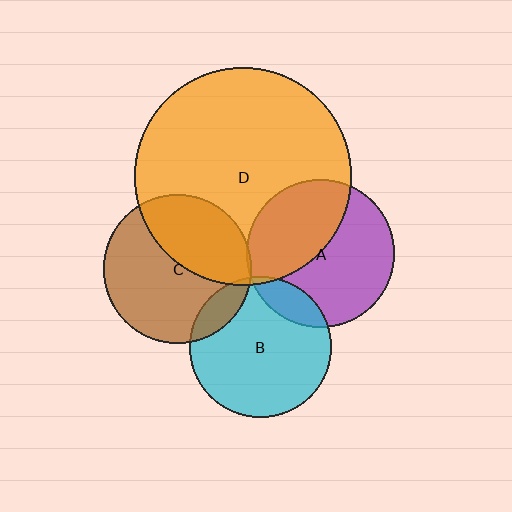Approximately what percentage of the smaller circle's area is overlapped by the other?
Approximately 5%.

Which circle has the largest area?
Circle D (orange).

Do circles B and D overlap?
Yes.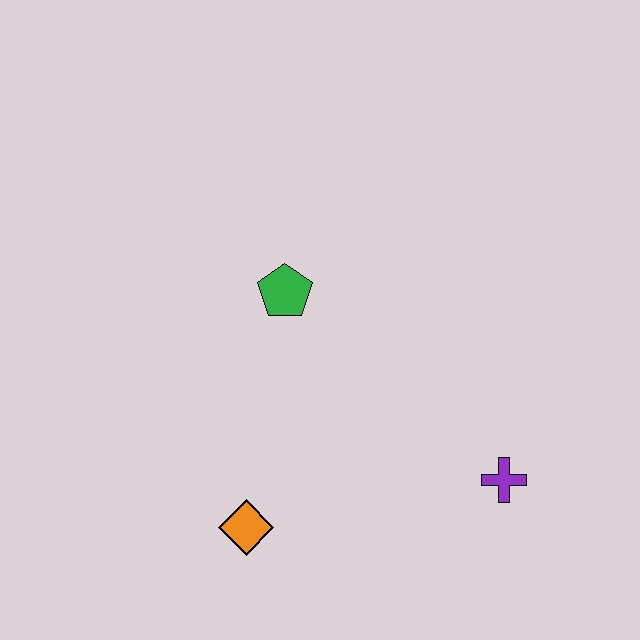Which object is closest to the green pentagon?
The orange diamond is closest to the green pentagon.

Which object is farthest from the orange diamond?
The purple cross is farthest from the orange diamond.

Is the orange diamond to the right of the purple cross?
No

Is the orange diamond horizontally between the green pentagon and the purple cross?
No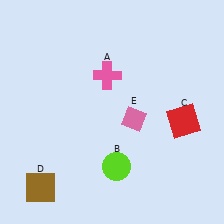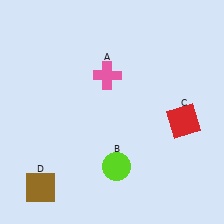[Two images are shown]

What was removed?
The pink diamond (E) was removed in Image 2.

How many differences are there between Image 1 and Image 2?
There is 1 difference between the two images.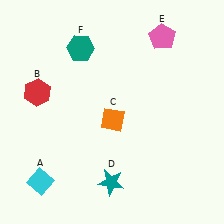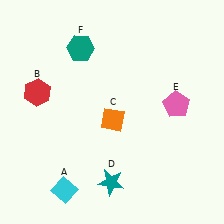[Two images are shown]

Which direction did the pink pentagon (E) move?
The pink pentagon (E) moved down.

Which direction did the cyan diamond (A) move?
The cyan diamond (A) moved right.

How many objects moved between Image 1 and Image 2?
2 objects moved between the two images.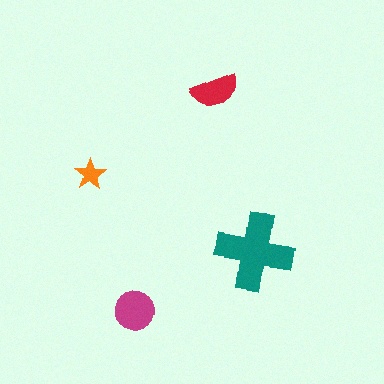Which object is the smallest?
The orange star.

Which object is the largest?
The teal cross.